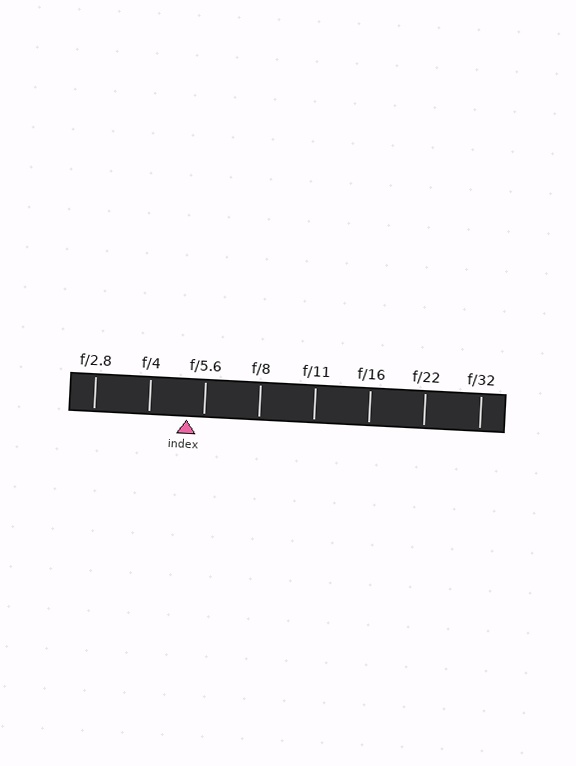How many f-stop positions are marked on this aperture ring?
There are 8 f-stop positions marked.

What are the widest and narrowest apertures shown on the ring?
The widest aperture shown is f/2.8 and the narrowest is f/32.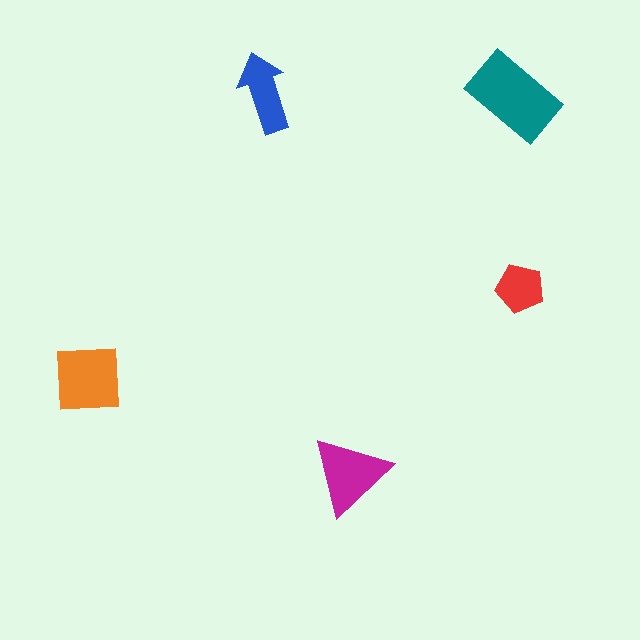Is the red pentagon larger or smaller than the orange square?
Smaller.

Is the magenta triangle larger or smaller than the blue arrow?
Larger.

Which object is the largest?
The teal rectangle.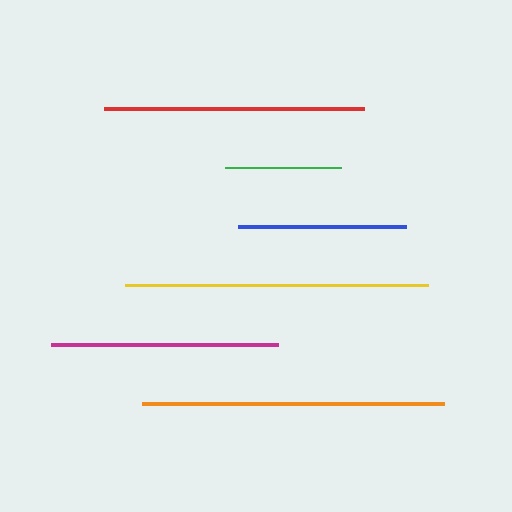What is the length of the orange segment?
The orange segment is approximately 302 pixels long.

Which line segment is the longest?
The yellow line is the longest at approximately 303 pixels.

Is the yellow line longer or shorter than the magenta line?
The yellow line is longer than the magenta line.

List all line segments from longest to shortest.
From longest to shortest: yellow, orange, red, magenta, blue, green.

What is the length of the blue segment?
The blue segment is approximately 168 pixels long.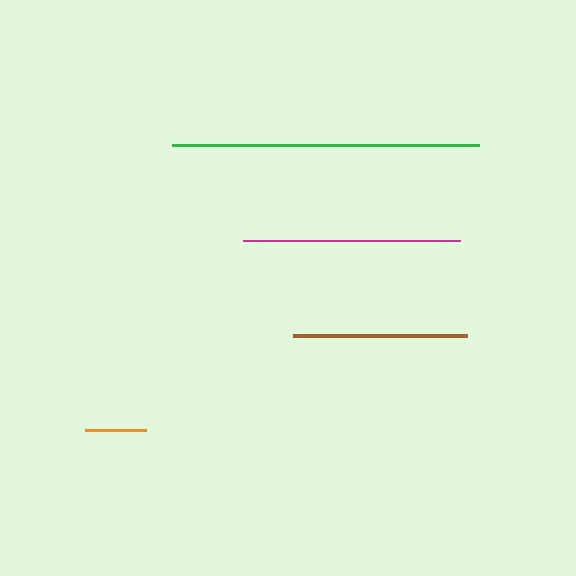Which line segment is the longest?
The green line is the longest at approximately 307 pixels.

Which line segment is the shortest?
The orange line is the shortest at approximately 61 pixels.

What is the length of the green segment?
The green segment is approximately 307 pixels long.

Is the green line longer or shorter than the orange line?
The green line is longer than the orange line.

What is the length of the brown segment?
The brown segment is approximately 174 pixels long.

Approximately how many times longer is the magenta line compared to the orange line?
The magenta line is approximately 3.5 times the length of the orange line.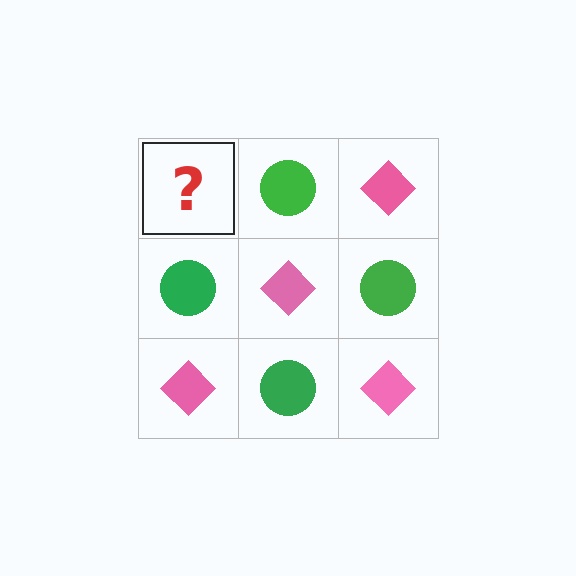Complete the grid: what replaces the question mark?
The question mark should be replaced with a pink diamond.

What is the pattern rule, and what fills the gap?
The rule is that it alternates pink diamond and green circle in a checkerboard pattern. The gap should be filled with a pink diamond.